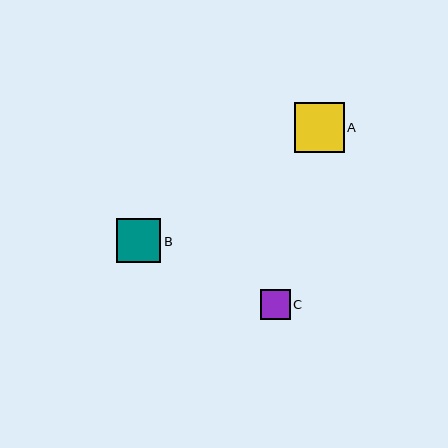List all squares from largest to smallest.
From largest to smallest: A, B, C.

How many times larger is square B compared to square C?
Square B is approximately 1.5 times the size of square C.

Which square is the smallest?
Square C is the smallest with a size of approximately 30 pixels.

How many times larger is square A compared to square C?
Square A is approximately 1.7 times the size of square C.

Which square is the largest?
Square A is the largest with a size of approximately 50 pixels.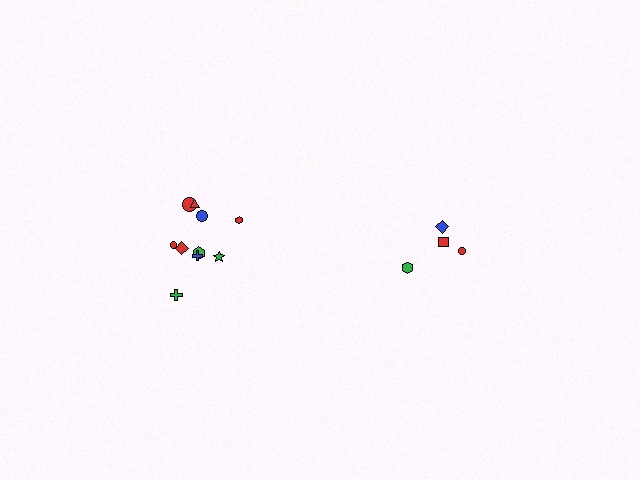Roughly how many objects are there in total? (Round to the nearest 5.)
Roughly 15 objects in total.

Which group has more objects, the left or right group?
The left group.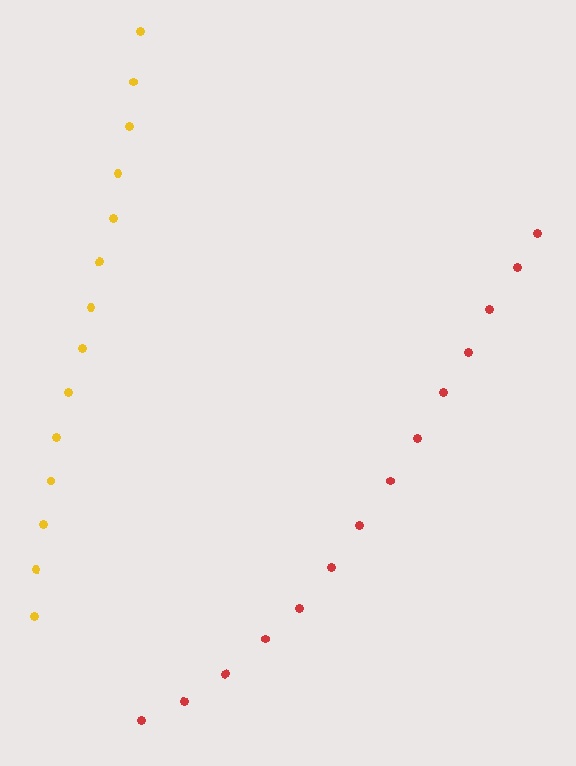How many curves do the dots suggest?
There are 2 distinct paths.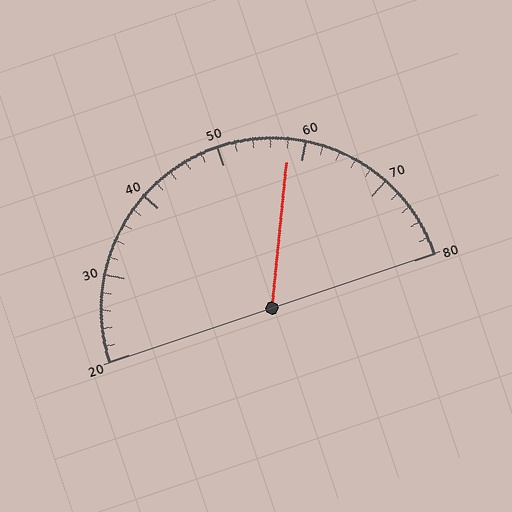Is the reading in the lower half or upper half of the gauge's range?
The reading is in the upper half of the range (20 to 80).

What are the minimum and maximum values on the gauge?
The gauge ranges from 20 to 80.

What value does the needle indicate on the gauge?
The needle indicates approximately 58.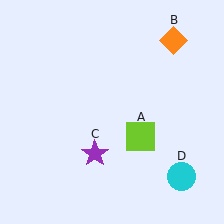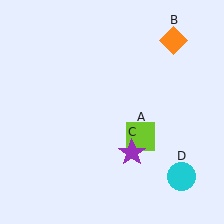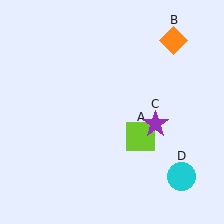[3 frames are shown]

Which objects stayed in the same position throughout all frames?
Lime square (object A) and orange diamond (object B) and cyan circle (object D) remained stationary.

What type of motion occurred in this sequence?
The purple star (object C) rotated counterclockwise around the center of the scene.